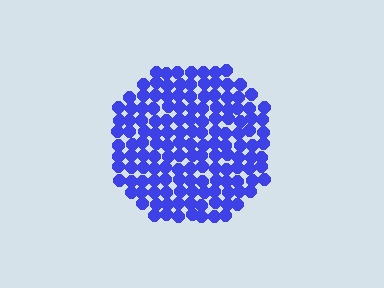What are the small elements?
The small elements are circles.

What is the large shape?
The large shape is a circle.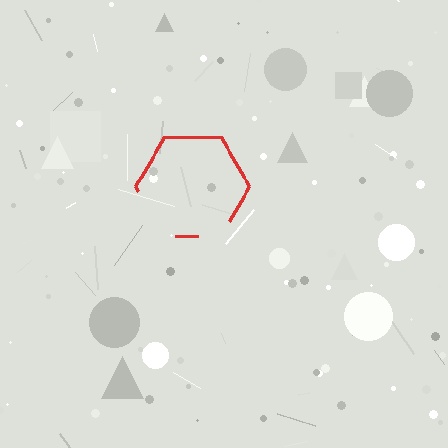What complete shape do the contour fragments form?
The contour fragments form a hexagon.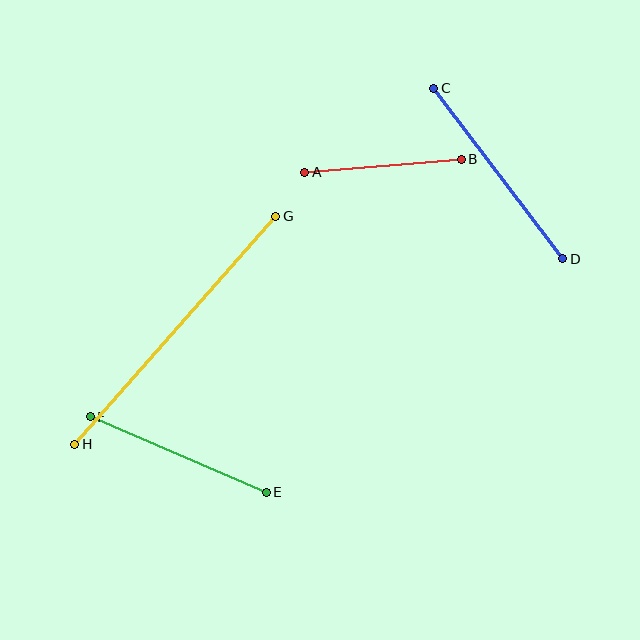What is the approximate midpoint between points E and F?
The midpoint is at approximately (178, 454) pixels.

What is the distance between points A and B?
The distance is approximately 157 pixels.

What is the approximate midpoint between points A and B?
The midpoint is at approximately (383, 166) pixels.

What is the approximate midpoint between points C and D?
The midpoint is at approximately (498, 173) pixels.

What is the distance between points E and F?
The distance is approximately 191 pixels.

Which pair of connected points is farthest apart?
Points G and H are farthest apart.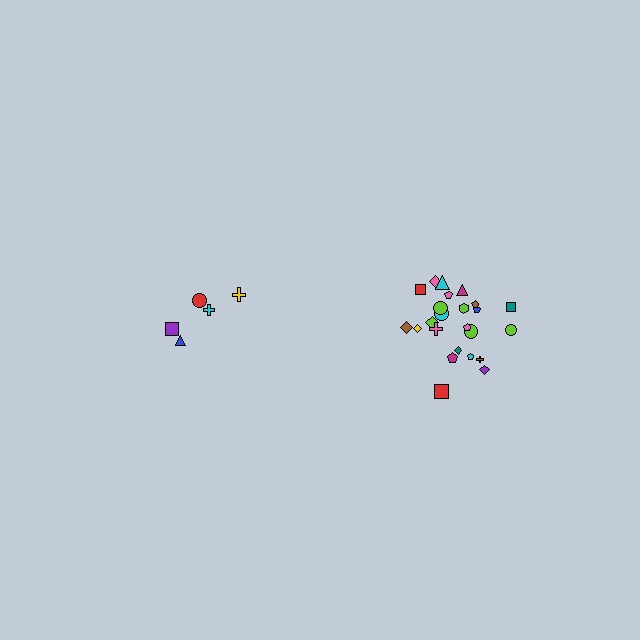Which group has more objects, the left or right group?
The right group.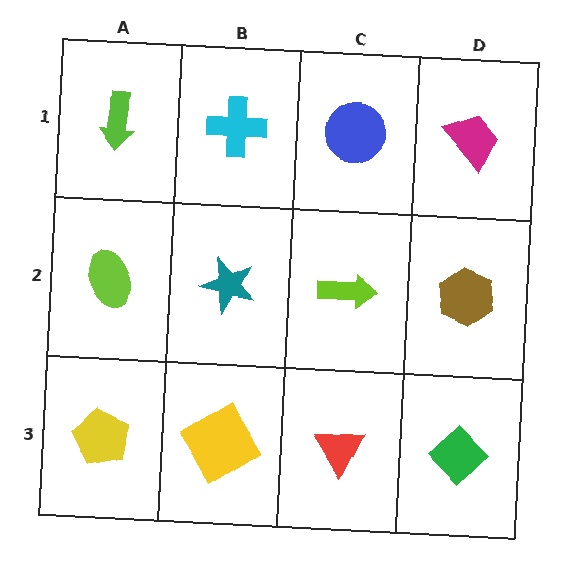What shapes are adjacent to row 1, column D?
A brown hexagon (row 2, column D), a blue circle (row 1, column C).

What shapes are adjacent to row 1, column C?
A lime arrow (row 2, column C), a cyan cross (row 1, column B), a magenta trapezoid (row 1, column D).